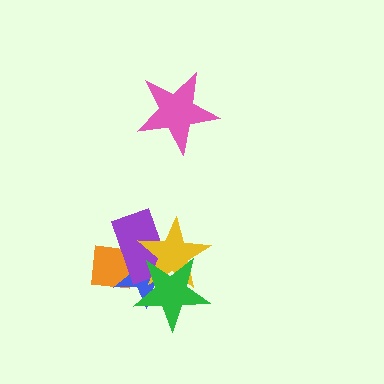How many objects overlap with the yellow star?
3 objects overlap with the yellow star.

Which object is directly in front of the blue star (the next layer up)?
The purple rectangle is directly in front of the blue star.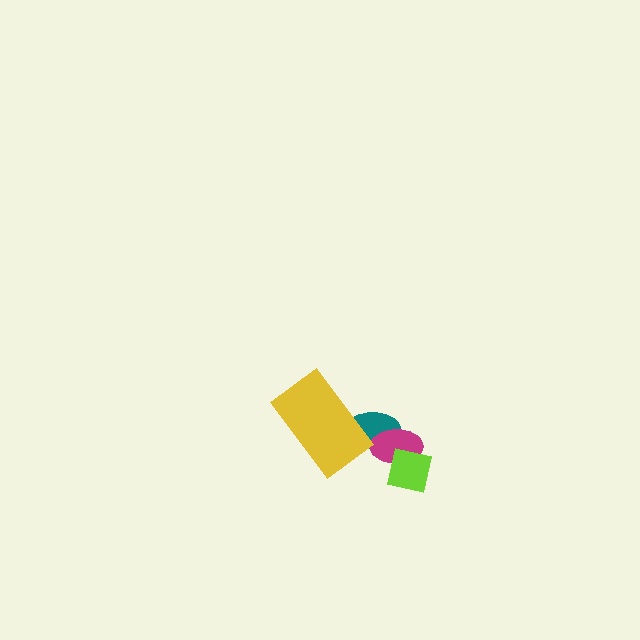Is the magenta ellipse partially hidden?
Yes, it is partially covered by another shape.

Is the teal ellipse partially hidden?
Yes, it is partially covered by another shape.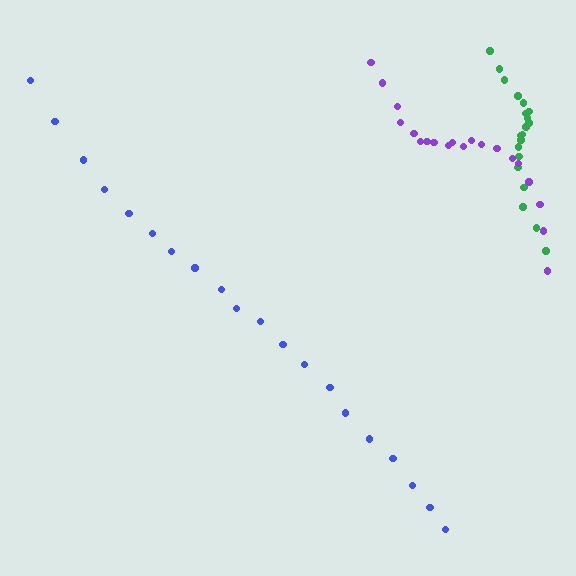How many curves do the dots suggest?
There are 3 distinct paths.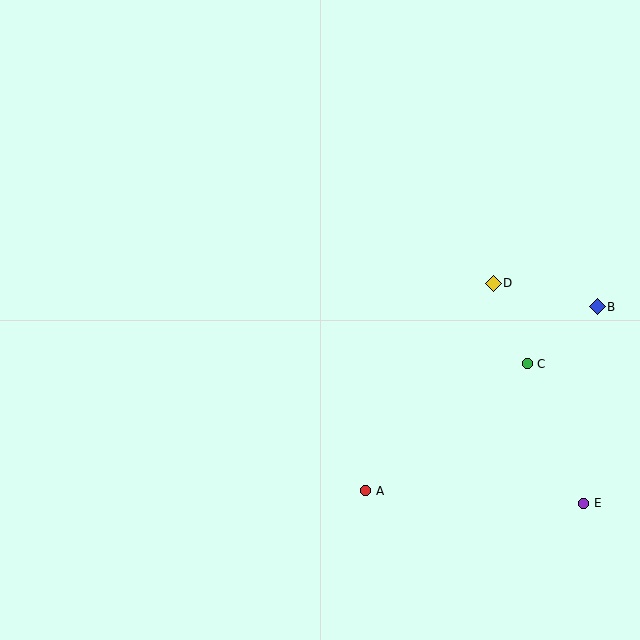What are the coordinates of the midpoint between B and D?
The midpoint between B and D is at (545, 295).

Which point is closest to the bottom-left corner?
Point A is closest to the bottom-left corner.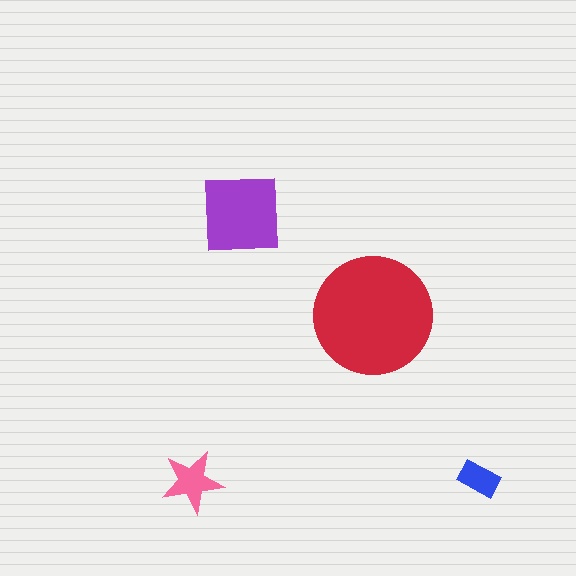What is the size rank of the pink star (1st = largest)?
3rd.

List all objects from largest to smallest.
The red circle, the purple square, the pink star, the blue rectangle.